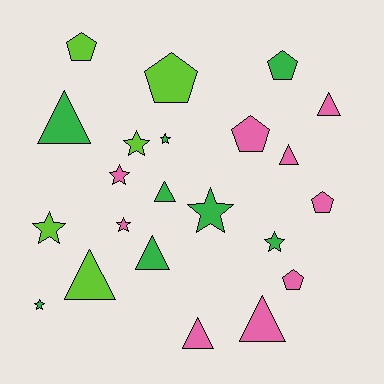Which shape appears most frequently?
Star, with 8 objects.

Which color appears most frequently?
Pink, with 9 objects.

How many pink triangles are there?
There are 4 pink triangles.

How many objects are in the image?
There are 22 objects.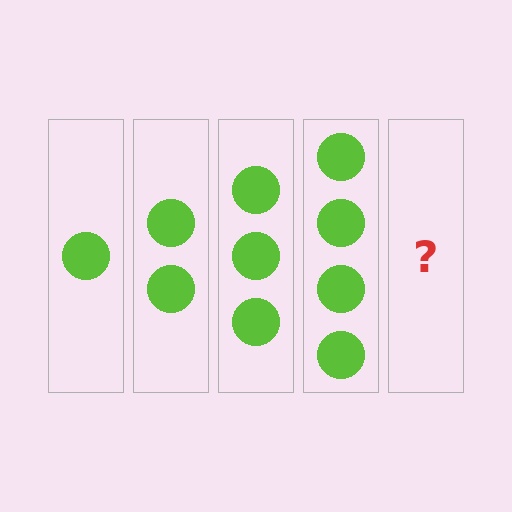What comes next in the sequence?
The next element should be 5 circles.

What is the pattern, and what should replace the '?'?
The pattern is that each step adds one more circle. The '?' should be 5 circles.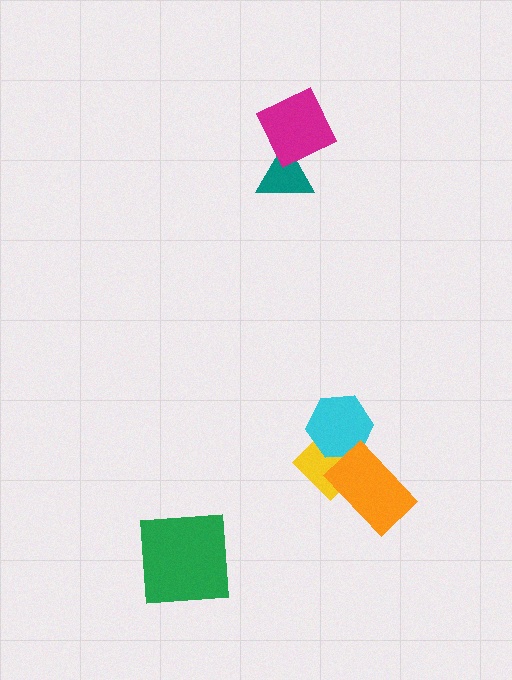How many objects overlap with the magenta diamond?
1 object overlaps with the magenta diamond.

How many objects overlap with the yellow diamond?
2 objects overlap with the yellow diamond.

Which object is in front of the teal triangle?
The magenta diamond is in front of the teal triangle.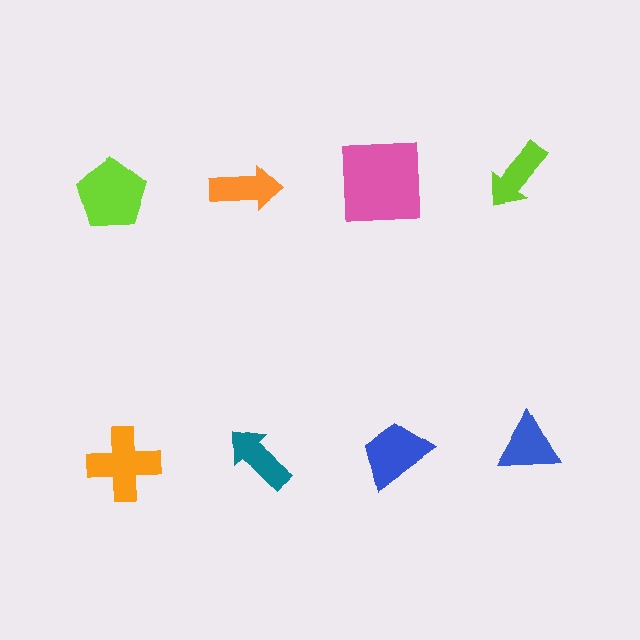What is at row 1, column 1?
A lime pentagon.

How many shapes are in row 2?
4 shapes.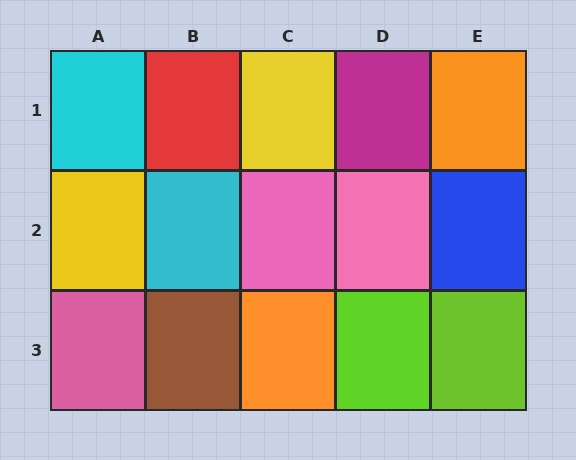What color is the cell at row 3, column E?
Lime.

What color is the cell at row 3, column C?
Orange.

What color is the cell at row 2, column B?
Cyan.